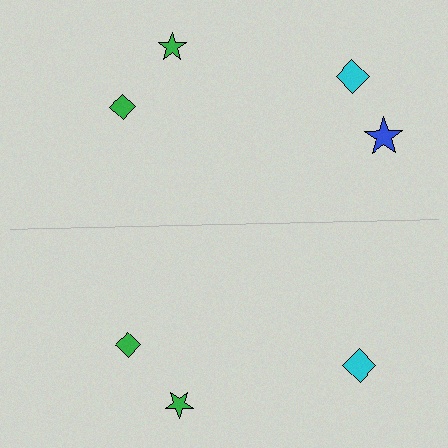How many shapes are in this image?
There are 7 shapes in this image.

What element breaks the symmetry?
A blue star is missing from the bottom side.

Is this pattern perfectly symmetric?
No, the pattern is not perfectly symmetric. A blue star is missing from the bottom side.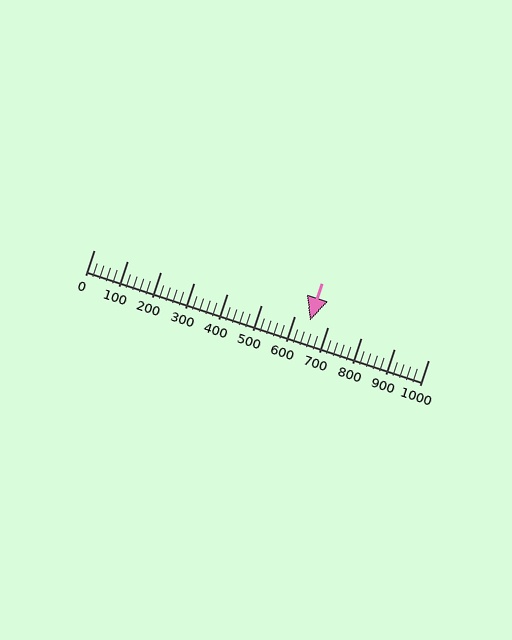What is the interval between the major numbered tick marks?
The major tick marks are spaced 100 units apart.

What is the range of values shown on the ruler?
The ruler shows values from 0 to 1000.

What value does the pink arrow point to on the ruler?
The pink arrow points to approximately 647.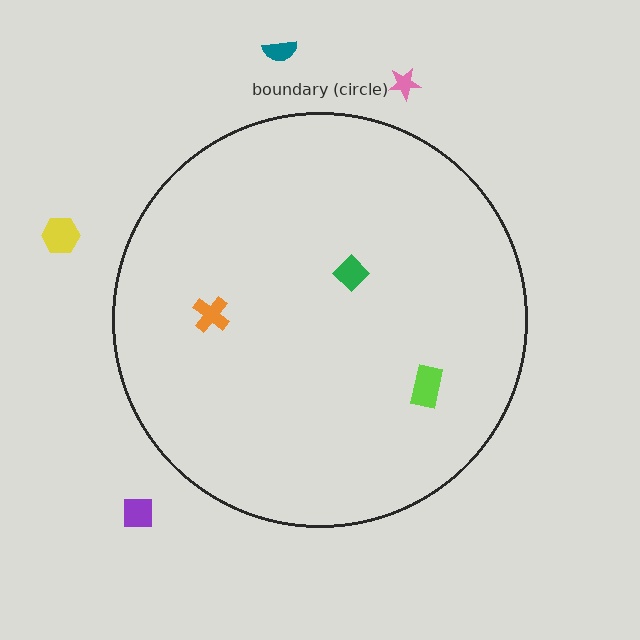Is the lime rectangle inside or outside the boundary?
Inside.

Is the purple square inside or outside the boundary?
Outside.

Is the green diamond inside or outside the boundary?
Inside.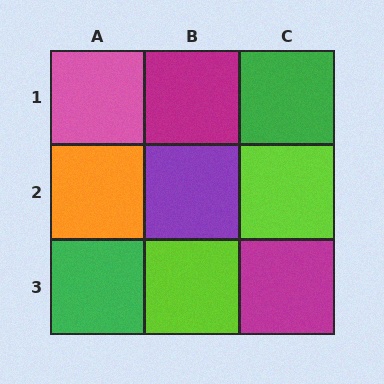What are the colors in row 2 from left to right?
Orange, purple, lime.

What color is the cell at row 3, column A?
Green.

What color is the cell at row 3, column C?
Magenta.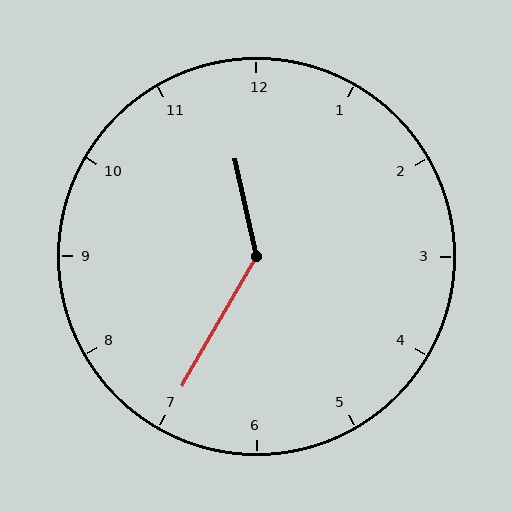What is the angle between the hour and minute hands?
Approximately 138 degrees.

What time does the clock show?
11:35.